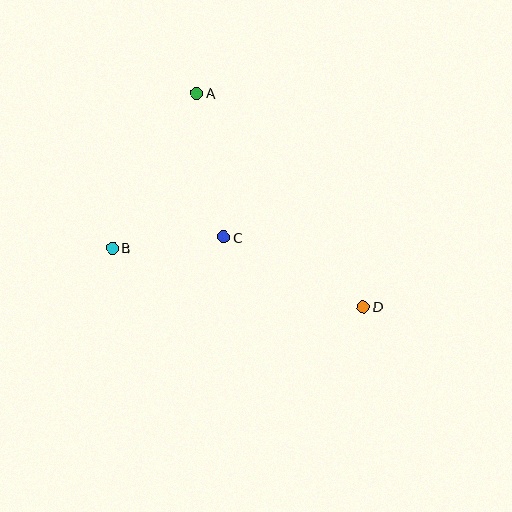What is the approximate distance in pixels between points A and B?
The distance between A and B is approximately 176 pixels.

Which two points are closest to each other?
Points B and C are closest to each other.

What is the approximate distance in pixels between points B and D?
The distance between B and D is approximately 258 pixels.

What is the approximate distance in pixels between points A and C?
The distance between A and C is approximately 147 pixels.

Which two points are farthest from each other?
Points A and D are farthest from each other.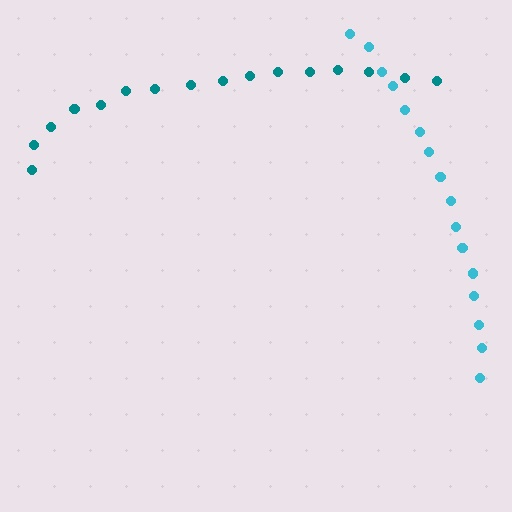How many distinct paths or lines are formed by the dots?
There are 2 distinct paths.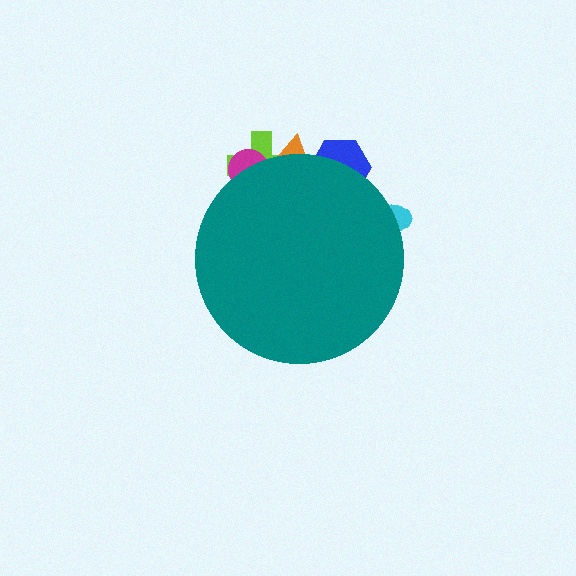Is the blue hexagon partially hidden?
Yes, the blue hexagon is partially hidden behind the teal circle.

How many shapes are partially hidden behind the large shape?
5 shapes are partially hidden.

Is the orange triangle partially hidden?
Yes, the orange triangle is partially hidden behind the teal circle.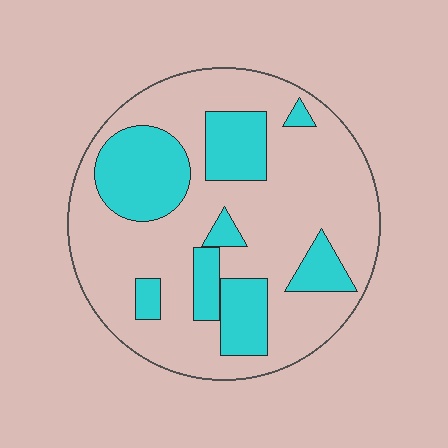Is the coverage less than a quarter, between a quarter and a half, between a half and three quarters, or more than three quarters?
Between a quarter and a half.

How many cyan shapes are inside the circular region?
8.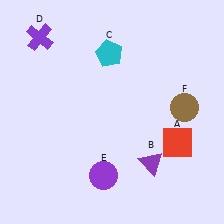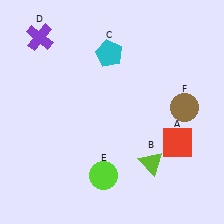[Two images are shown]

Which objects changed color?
B changed from purple to lime. E changed from purple to lime.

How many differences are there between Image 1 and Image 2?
There are 2 differences between the two images.